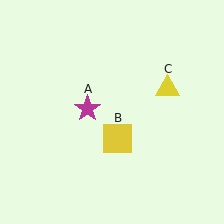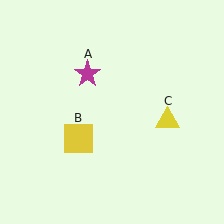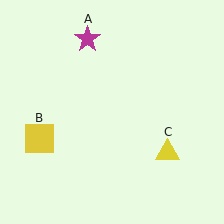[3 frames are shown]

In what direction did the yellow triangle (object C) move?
The yellow triangle (object C) moved down.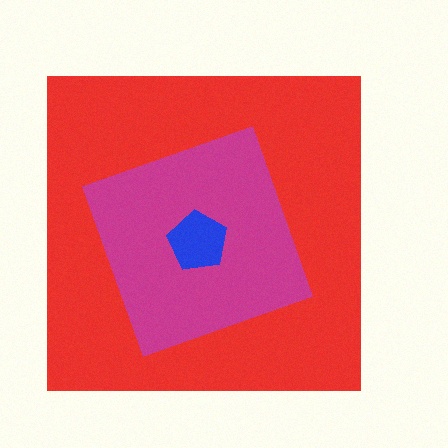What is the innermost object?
The blue pentagon.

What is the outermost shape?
The red square.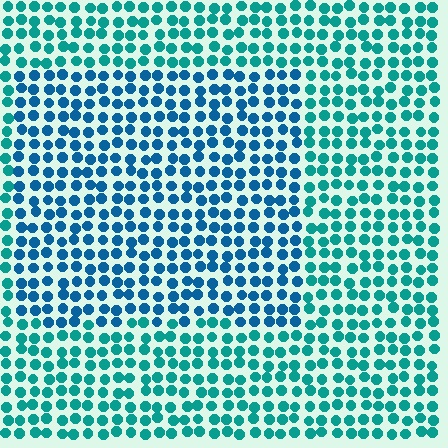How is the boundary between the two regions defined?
The boundary is defined purely by a slight shift in hue (about 29 degrees). Spacing, size, and orientation are identical on both sides.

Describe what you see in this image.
The image is filled with small teal elements in a uniform arrangement. A rectangle-shaped region is visible where the elements are tinted to a slightly different hue, forming a subtle color boundary.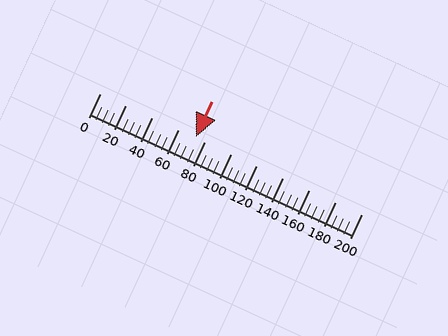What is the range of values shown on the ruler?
The ruler shows values from 0 to 200.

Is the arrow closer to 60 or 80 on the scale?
The arrow is closer to 80.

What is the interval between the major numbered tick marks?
The major tick marks are spaced 20 units apart.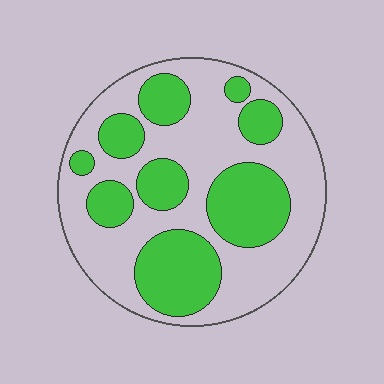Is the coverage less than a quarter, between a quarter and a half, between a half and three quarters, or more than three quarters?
Between a quarter and a half.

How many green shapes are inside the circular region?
9.